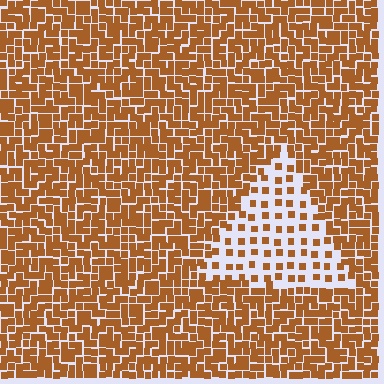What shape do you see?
I see a triangle.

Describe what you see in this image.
The image contains small brown elements arranged at two different densities. A triangle-shaped region is visible where the elements are less densely packed than the surrounding area.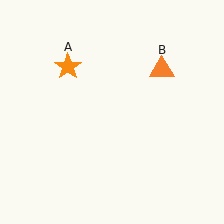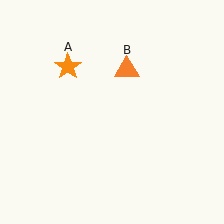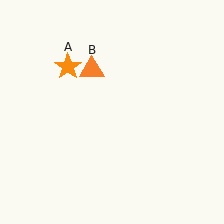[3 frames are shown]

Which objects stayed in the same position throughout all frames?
Orange star (object A) remained stationary.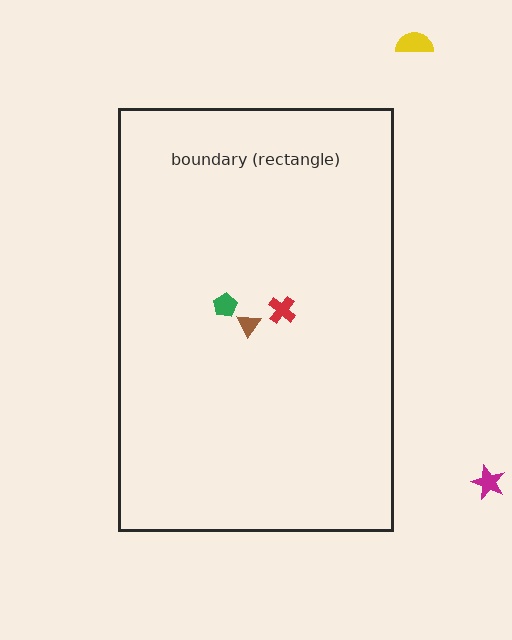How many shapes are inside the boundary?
3 inside, 2 outside.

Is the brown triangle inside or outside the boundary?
Inside.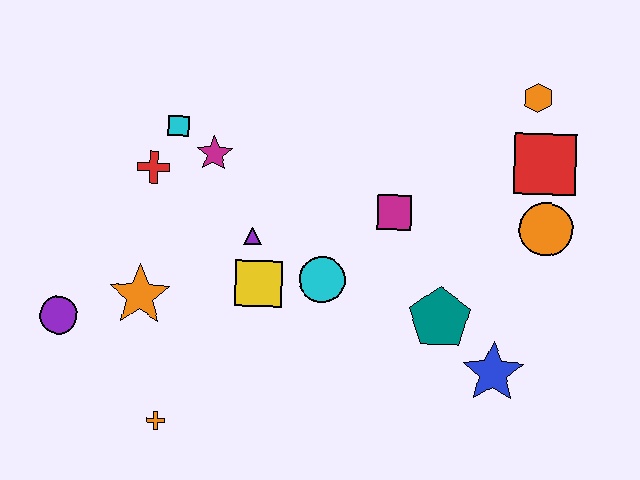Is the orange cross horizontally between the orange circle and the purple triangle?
No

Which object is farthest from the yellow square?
The orange hexagon is farthest from the yellow square.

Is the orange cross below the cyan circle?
Yes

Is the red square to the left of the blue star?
No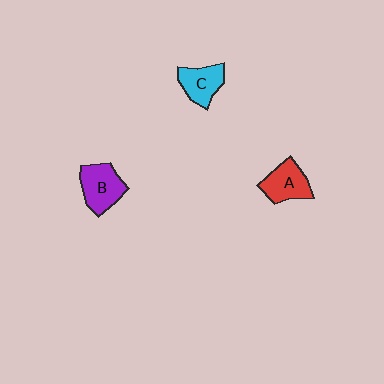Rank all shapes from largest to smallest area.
From largest to smallest: B (purple), A (red), C (cyan).